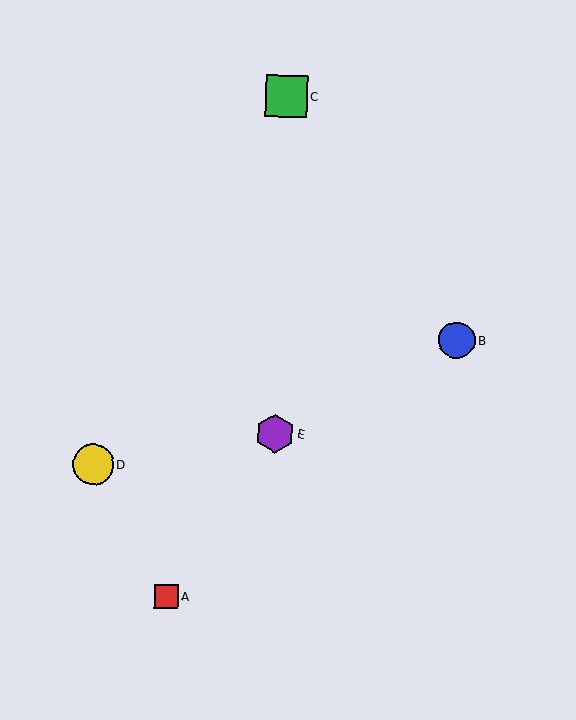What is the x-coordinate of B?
Object B is at x≈457.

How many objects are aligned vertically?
2 objects (C, E) are aligned vertically.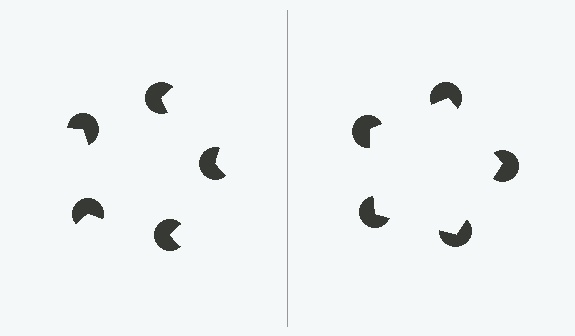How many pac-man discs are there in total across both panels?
10 — 5 on each side.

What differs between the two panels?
The pac-man discs are positioned identically on both sides; only the wedge orientations differ. On the right they align to a pentagon; on the left they are misaligned.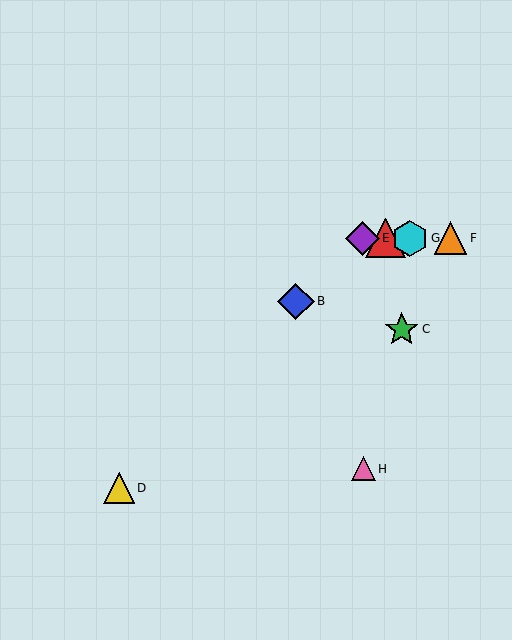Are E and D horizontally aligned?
No, E is at y≈238 and D is at y≈488.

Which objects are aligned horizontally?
Objects A, E, F, G are aligned horizontally.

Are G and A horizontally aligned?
Yes, both are at y≈238.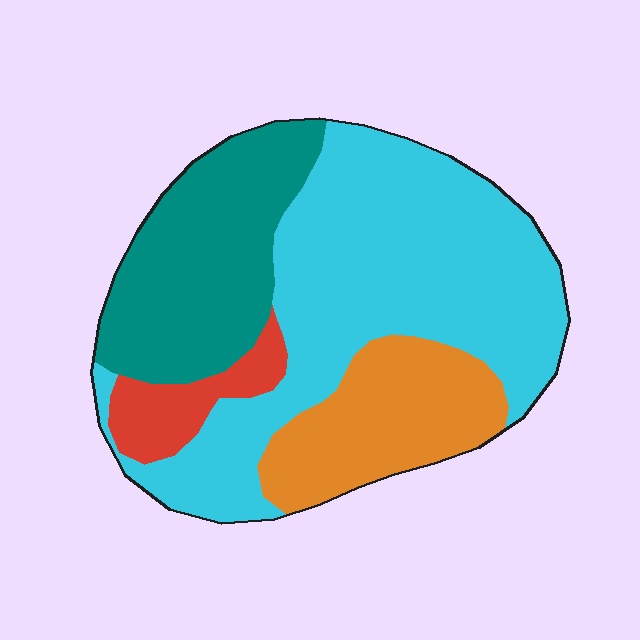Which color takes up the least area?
Red, at roughly 5%.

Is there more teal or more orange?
Teal.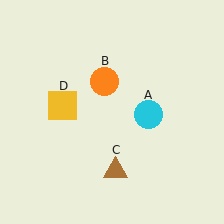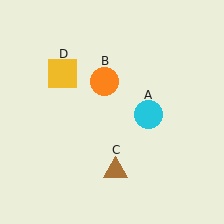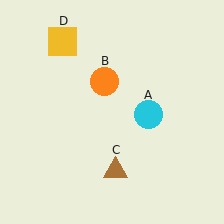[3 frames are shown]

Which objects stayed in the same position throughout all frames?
Cyan circle (object A) and orange circle (object B) and brown triangle (object C) remained stationary.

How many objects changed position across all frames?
1 object changed position: yellow square (object D).